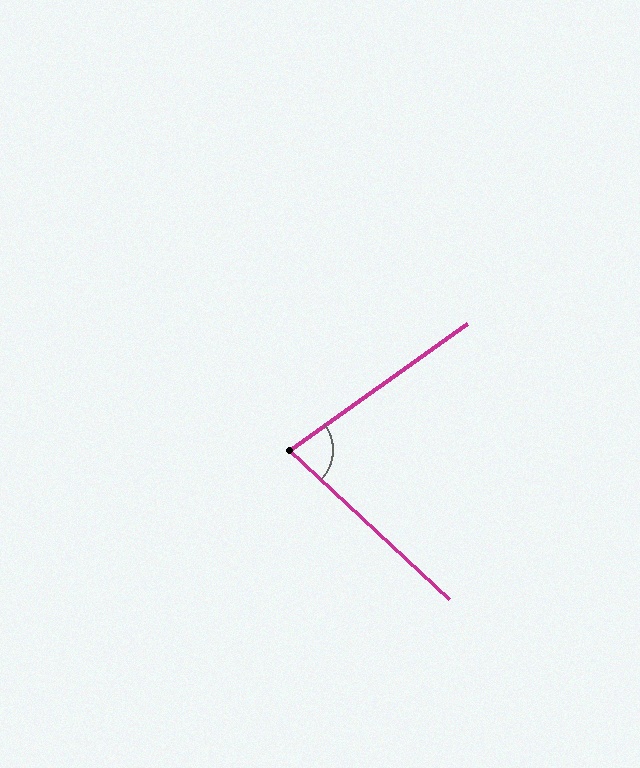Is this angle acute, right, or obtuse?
It is acute.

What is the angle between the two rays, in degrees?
Approximately 79 degrees.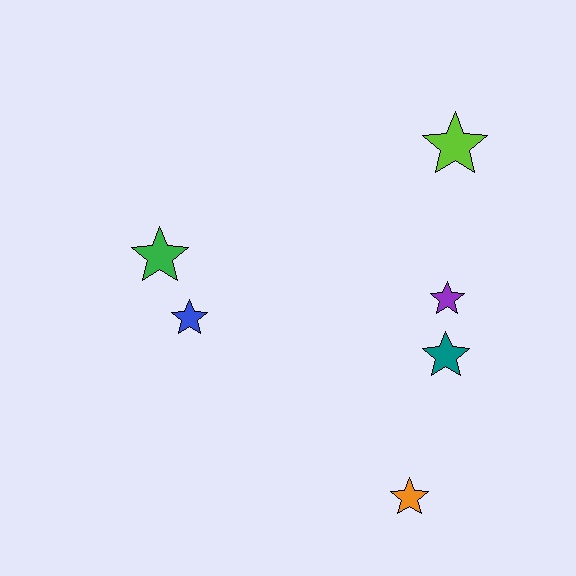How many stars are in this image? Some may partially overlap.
There are 6 stars.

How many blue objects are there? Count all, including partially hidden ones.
There is 1 blue object.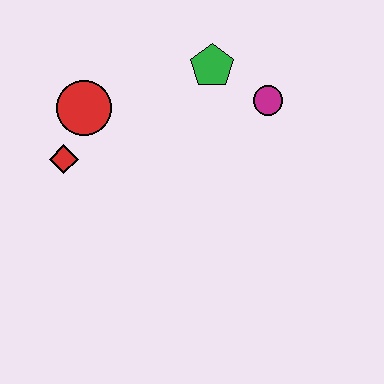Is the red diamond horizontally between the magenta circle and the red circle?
No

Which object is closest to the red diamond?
The red circle is closest to the red diamond.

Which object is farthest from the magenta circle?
The red diamond is farthest from the magenta circle.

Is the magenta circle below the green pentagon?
Yes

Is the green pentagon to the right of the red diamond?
Yes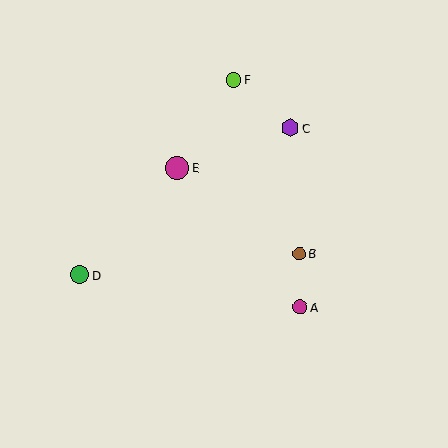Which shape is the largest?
The magenta circle (labeled E) is the largest.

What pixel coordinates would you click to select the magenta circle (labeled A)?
Click at (300, 307) to select the magenta circle A.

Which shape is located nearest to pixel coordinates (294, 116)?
The purple hexagon (labeled C) at (290, 128) is nearest to that location.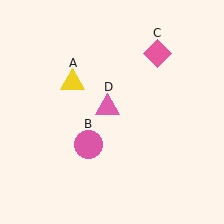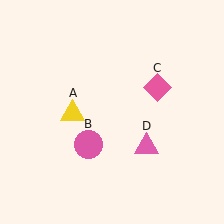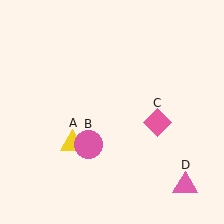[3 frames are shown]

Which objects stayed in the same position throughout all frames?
Pink circle (object B) remained stationary.